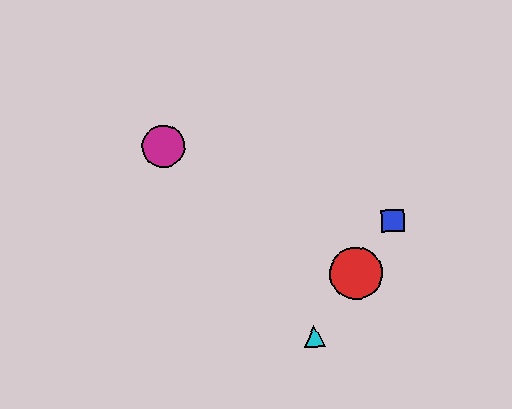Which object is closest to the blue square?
The red circle is closest to the blue square.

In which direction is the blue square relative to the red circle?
The blue square is above the red circle.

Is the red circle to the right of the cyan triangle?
Yes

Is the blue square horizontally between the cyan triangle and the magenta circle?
No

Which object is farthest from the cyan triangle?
The magenta circle is farthest from the cyan triangle.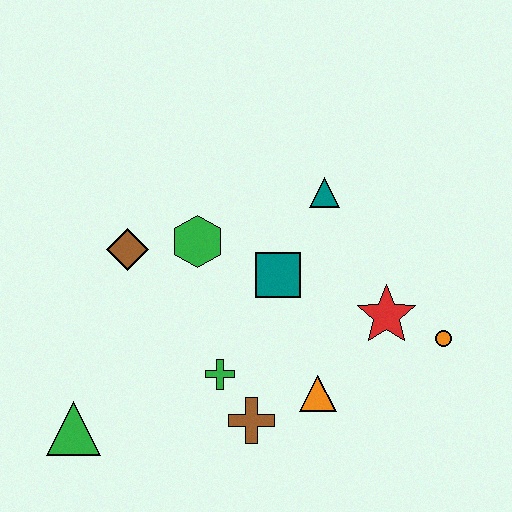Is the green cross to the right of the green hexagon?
Yes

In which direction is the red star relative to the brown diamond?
The red star is to the right of the brown diamond.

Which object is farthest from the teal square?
The green triangle is farthest from the teal square.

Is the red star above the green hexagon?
No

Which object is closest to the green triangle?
The green cross is closest to the green triangle.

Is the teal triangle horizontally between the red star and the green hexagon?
Yes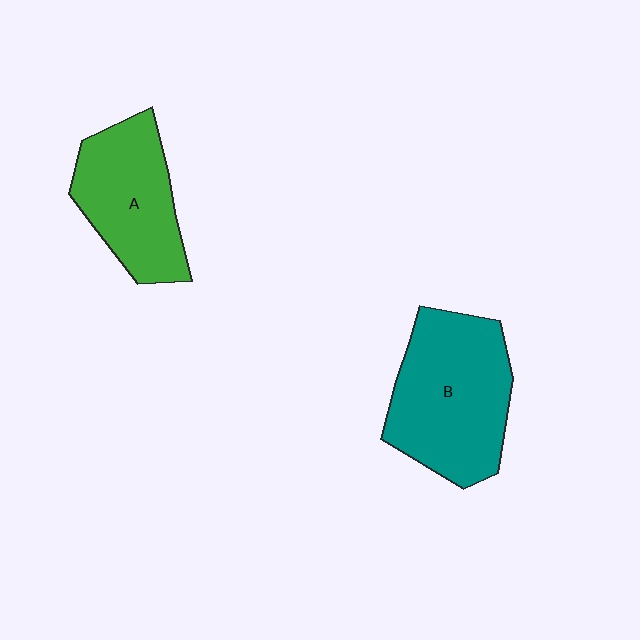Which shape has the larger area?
Shape B (teal).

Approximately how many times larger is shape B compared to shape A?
Approximately 1.3 times.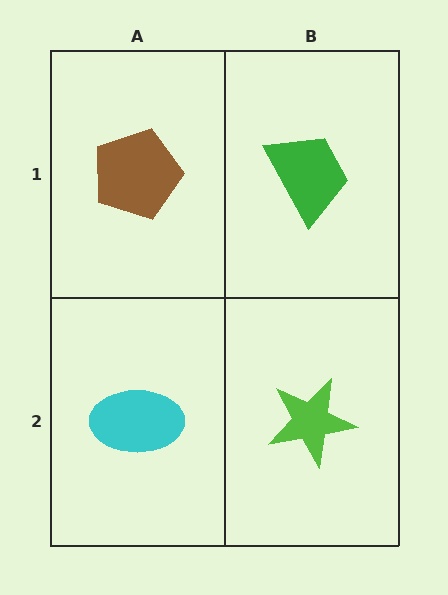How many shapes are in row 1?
2 shapes.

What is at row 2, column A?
A cyan ellipse.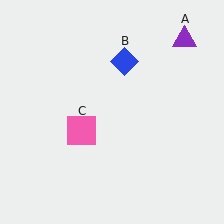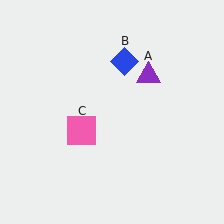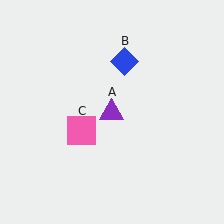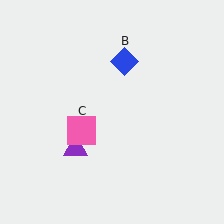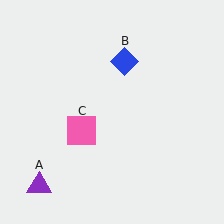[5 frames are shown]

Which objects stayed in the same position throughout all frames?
Blue diamond (object B) and pink square (object C) remained stationary.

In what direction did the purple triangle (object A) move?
The purple triangle (object A) moved down and to the left.